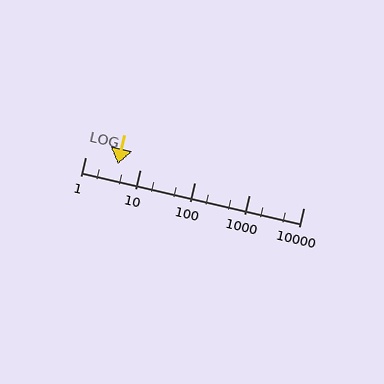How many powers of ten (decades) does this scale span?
The scale spans 4 decades, from 1 to 10000.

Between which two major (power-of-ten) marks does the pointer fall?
The pointer is between 1 and 10.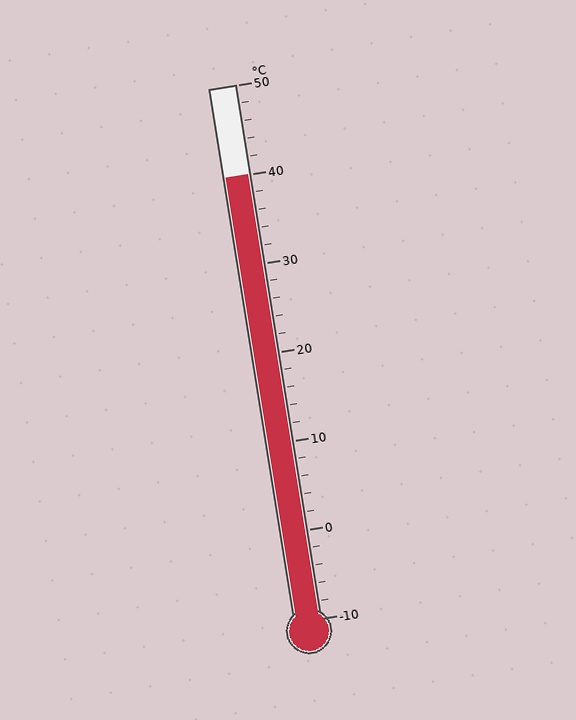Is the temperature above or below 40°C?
The temperature is at 40°C.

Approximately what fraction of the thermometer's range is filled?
The thermometer is filled to approximately 85% of its range.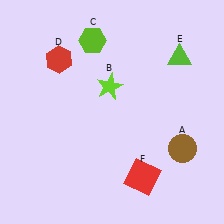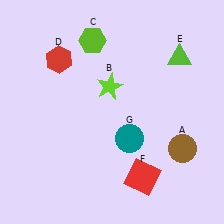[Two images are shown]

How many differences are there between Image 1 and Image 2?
There is 1 difference between the two images.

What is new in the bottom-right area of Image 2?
A teal circle (G) was added in the bottom-right area of Image 2.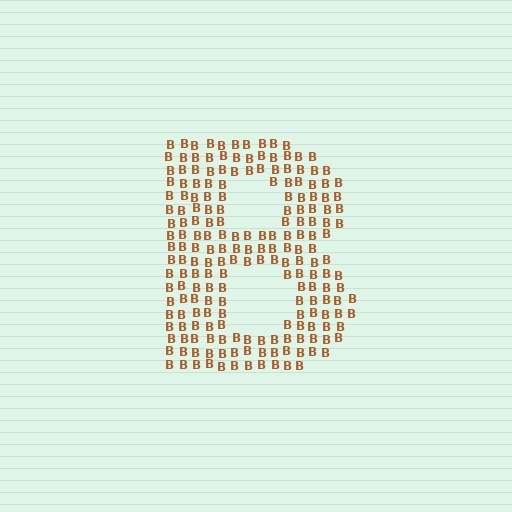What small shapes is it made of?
It is made of small letter B's.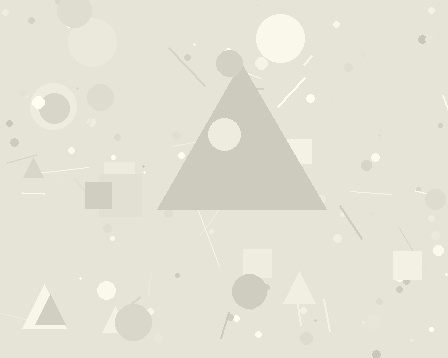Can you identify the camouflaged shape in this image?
The camouflaged shape is a triangle.